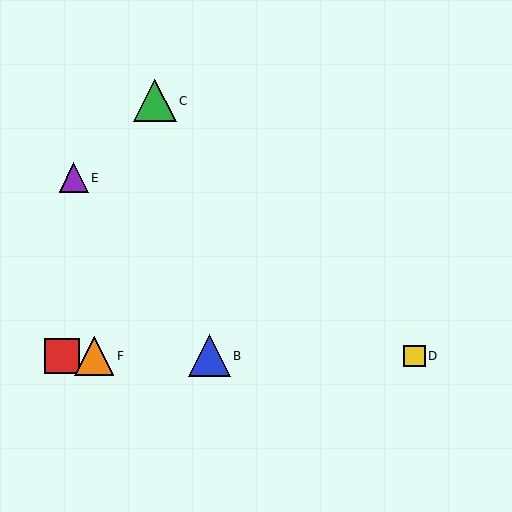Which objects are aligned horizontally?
Objects A, B, D, F are aligned horizontally.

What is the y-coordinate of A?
Object A is at y≈356.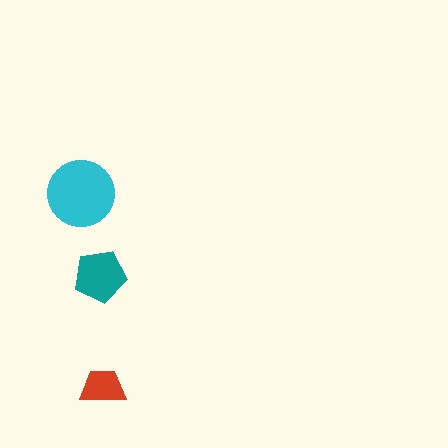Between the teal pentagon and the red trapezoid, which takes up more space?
The teal pentagon.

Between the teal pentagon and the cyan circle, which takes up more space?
The cyan circle.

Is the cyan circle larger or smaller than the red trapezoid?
Larger.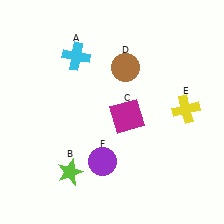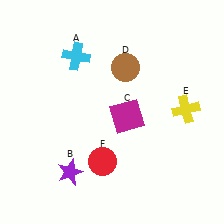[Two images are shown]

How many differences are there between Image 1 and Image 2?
There are 2 differences between the two images.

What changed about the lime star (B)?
In Image 1, B is lime. In Image 2, it changed to purple.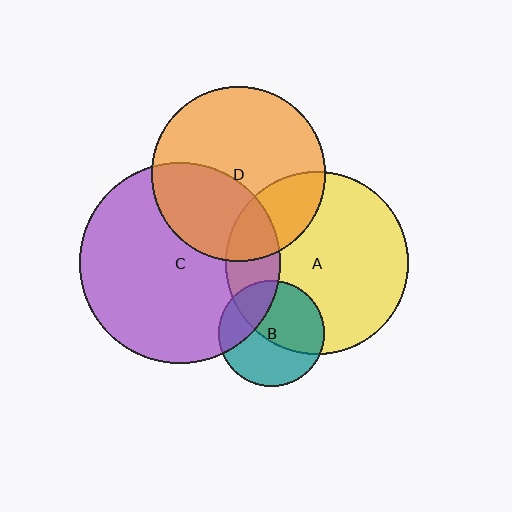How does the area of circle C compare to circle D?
Approximately 1.3 times.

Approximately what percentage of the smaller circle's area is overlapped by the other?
Approximately 25%.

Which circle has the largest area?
Circle C (purple).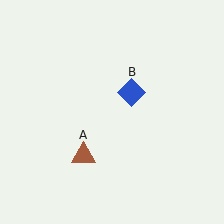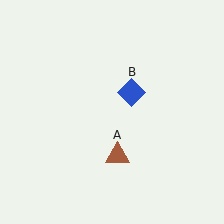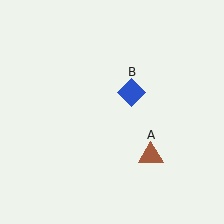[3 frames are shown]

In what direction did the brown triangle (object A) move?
The brown triangle (object A) moved right.